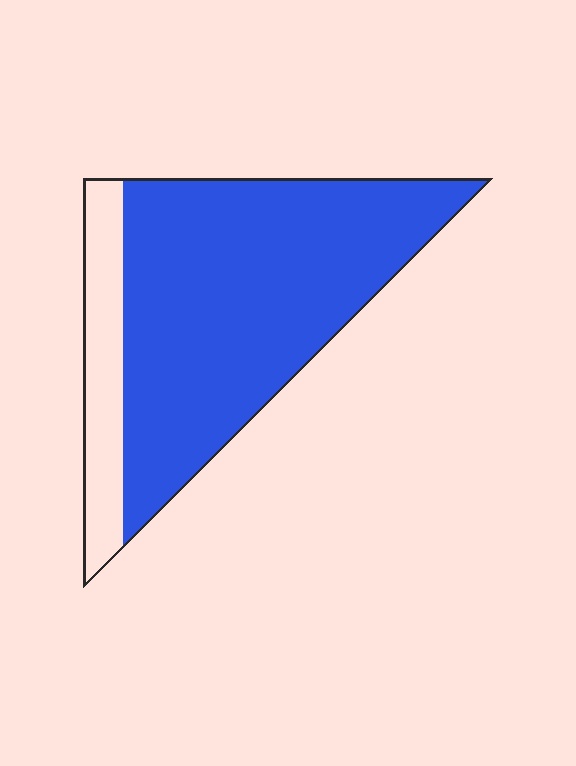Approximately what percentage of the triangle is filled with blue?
Approximately 80%.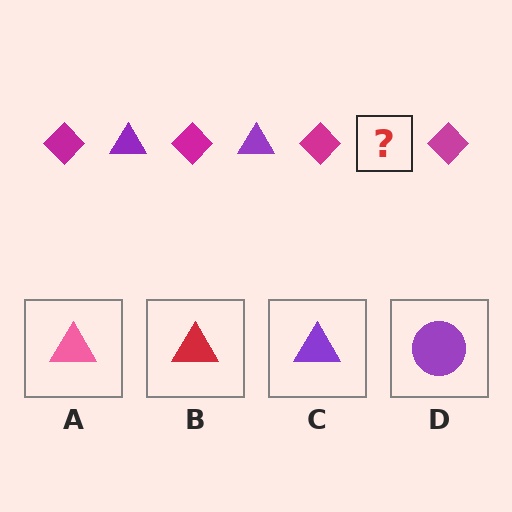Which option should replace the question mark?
Option C.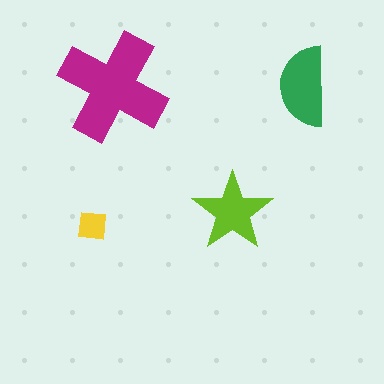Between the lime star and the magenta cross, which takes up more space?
The magenta cross.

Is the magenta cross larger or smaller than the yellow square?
Larger.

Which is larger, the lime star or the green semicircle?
The green semicircle.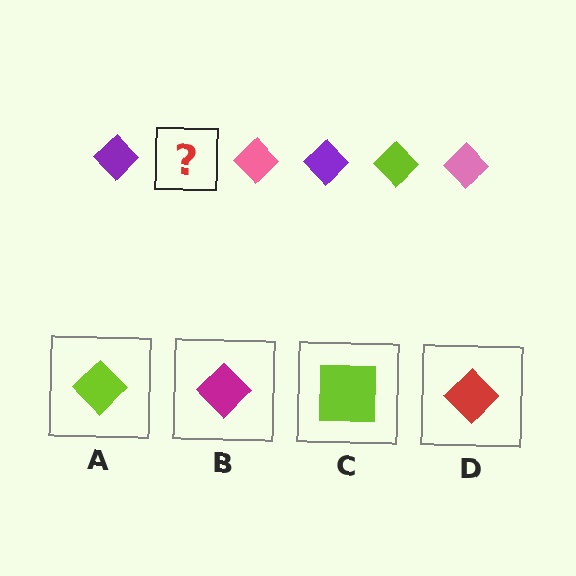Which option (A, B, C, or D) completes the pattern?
A.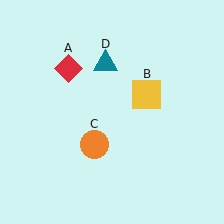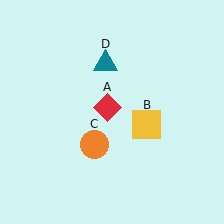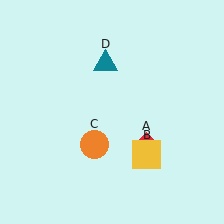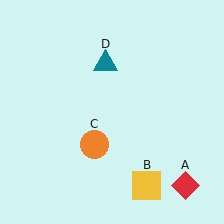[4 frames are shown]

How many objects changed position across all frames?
2 objects changed position: red diamond (object A), yellow square (object B).